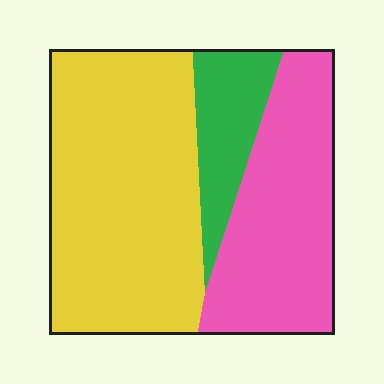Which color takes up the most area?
Yellow, at roughly 50%.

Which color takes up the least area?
Green, at roughly 15%.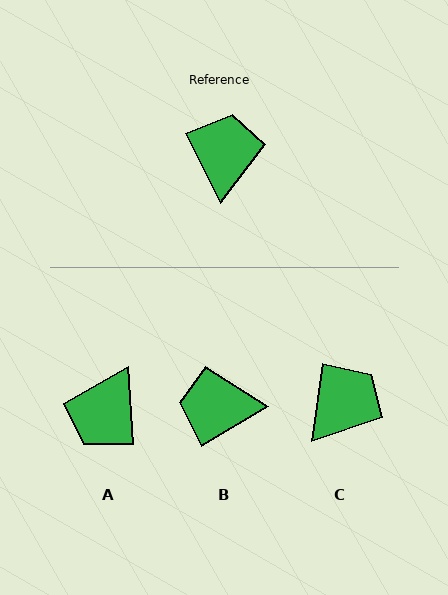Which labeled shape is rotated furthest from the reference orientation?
A, about 157 degrees away.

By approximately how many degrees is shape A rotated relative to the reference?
Approximately 157 degrees counter-clockwise.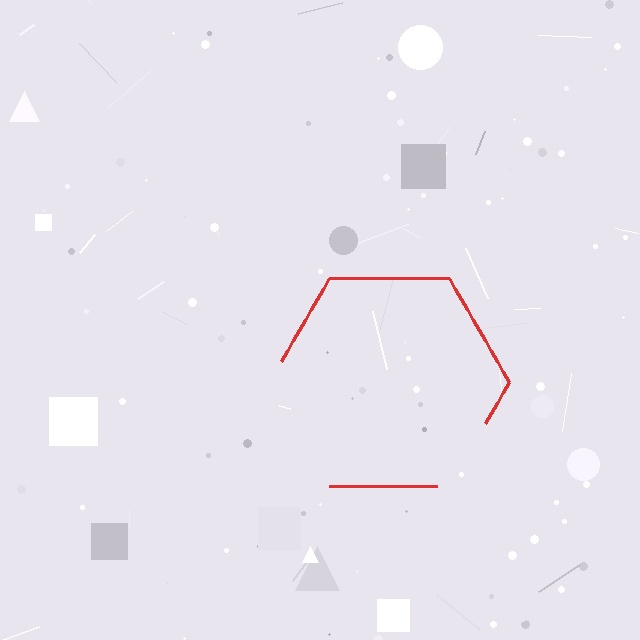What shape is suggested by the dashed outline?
The dashed outline suggests a hexagon.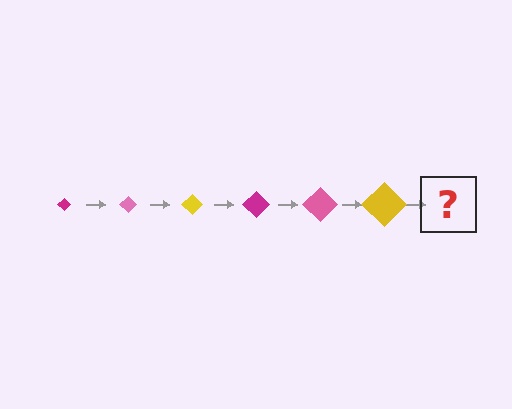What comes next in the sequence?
The next element should be a magenta diamond, larger than the previous one.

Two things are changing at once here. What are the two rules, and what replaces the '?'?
The two rules are that the diamond grows larger each step and the color cycles through magenta, pink, and yellow. The '?' should be a magenta diamond, larger than the previous one.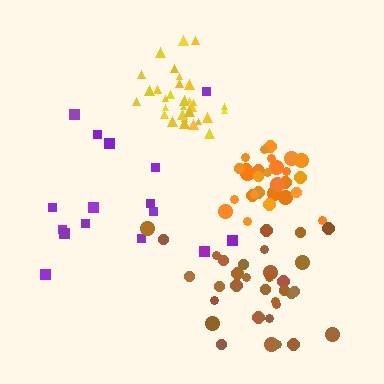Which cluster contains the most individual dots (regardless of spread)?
Brown (33).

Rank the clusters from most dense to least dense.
yellow, orange, brown, purple.